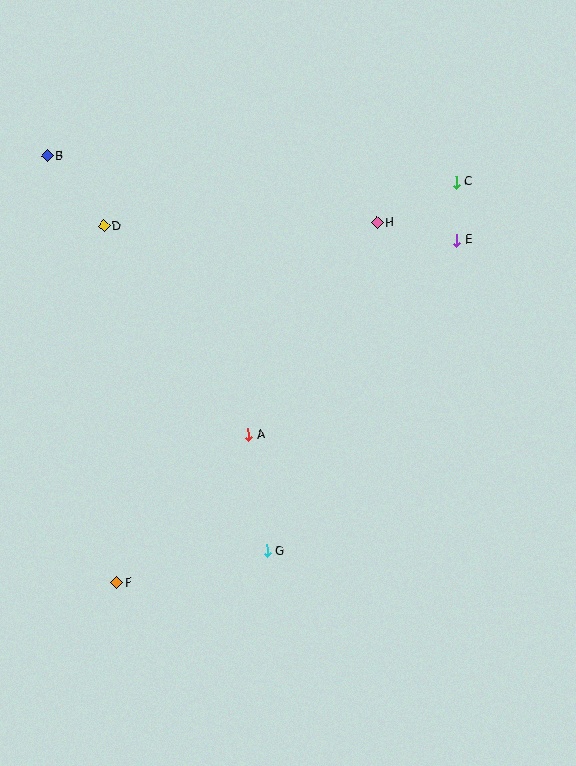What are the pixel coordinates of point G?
Point G is at (267, 551).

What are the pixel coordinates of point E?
Point E is at (457, 240).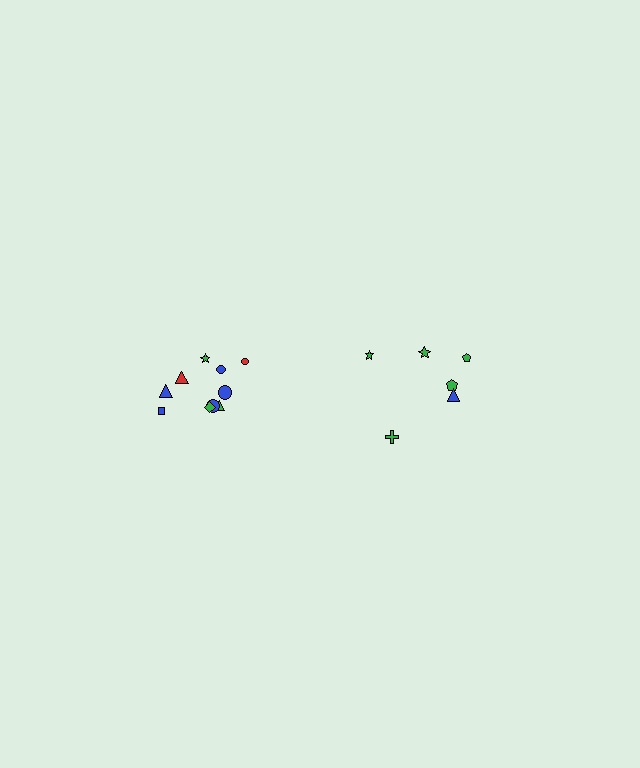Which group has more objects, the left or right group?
The left group.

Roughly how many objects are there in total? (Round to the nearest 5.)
Roughly 15 objects in total.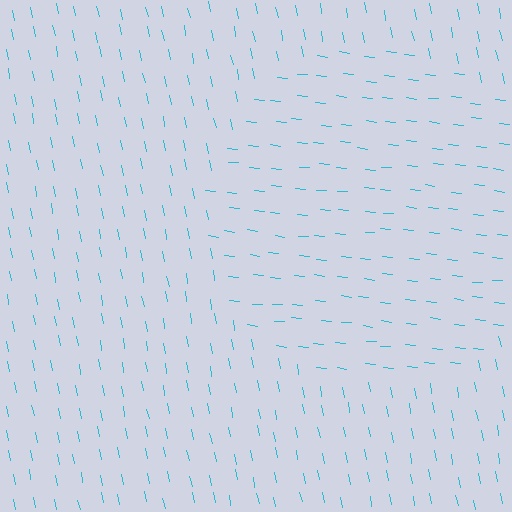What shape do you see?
I see a circle.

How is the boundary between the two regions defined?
The boundary is defined purely by a change in line orientation (approximately 73 degrees difference). All lines are the same color and thickness.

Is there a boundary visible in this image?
Yes, there is a texture boundary formed by a change in line orientation.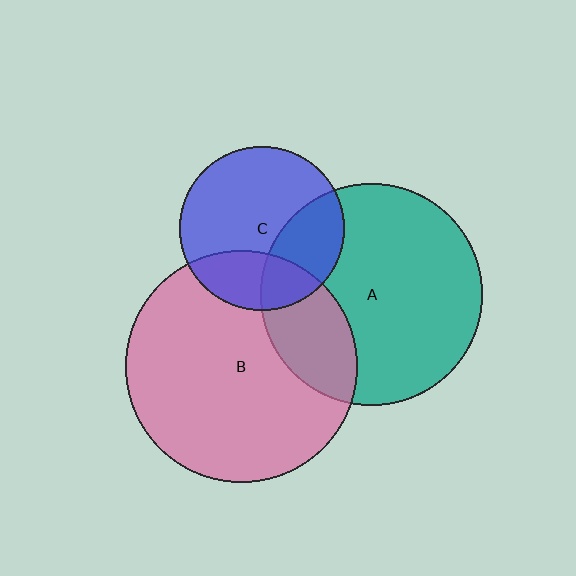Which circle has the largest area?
Circle B (pink).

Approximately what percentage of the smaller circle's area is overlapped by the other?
Approximately 30%.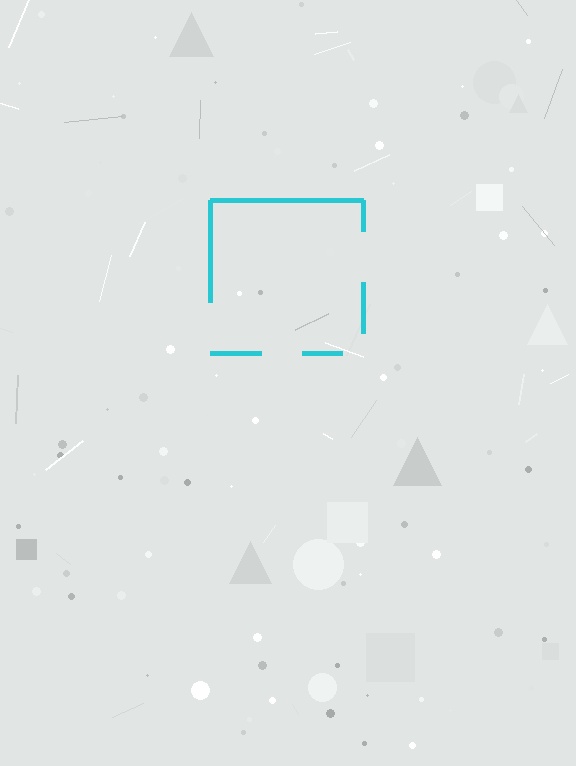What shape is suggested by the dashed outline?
The dashed outline suggests a square.